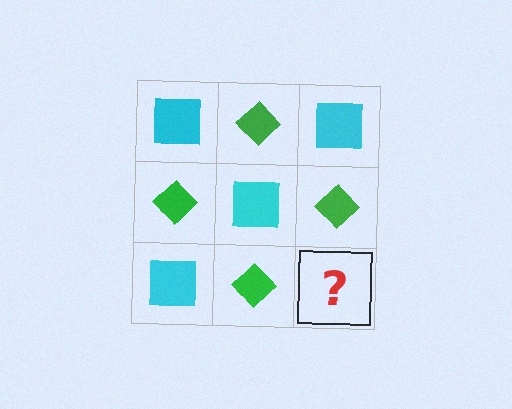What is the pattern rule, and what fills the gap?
The rule is that it alternates cyan square and green diamond in a checkerboard pattern. The gap should be filled with a cyan square.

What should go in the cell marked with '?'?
The missing cell should contain a cyan square.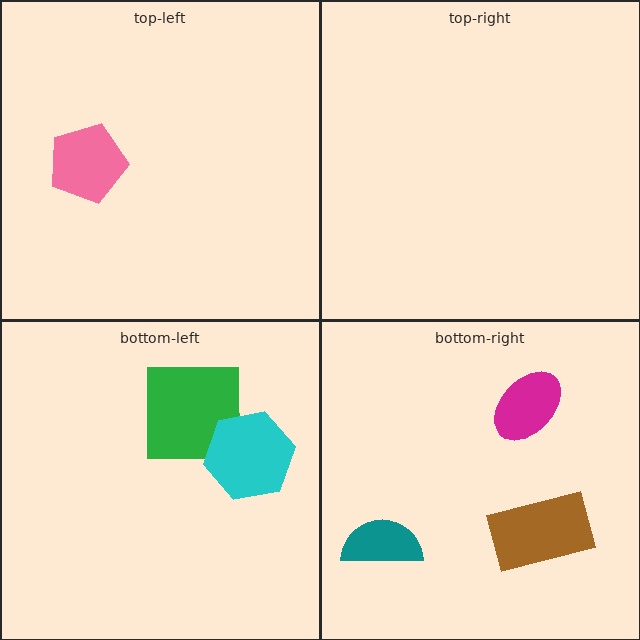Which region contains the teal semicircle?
The bottom-right region.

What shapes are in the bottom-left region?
The green square, the cyan hexagon.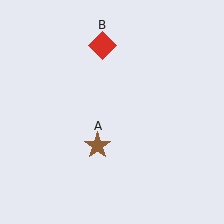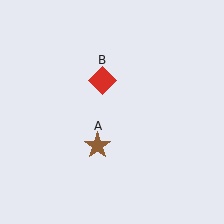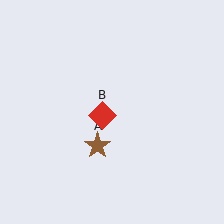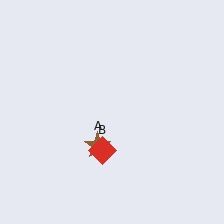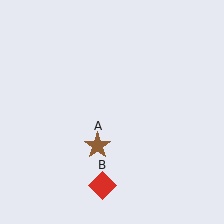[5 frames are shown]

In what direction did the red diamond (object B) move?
The red diamond (object B) moved down.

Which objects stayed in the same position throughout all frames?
Brown star (object A) remained stationary.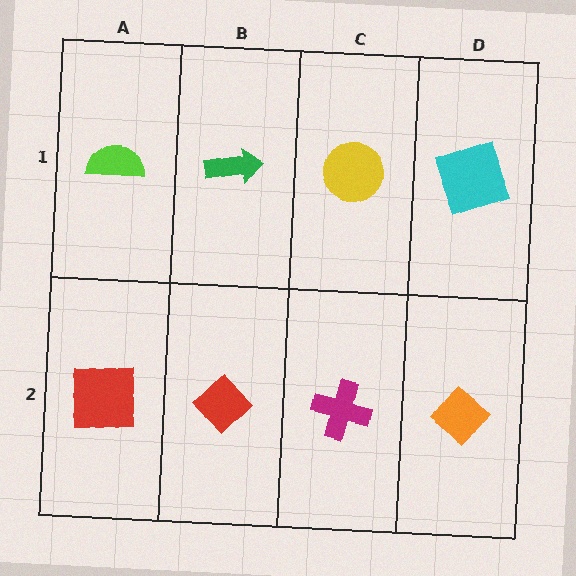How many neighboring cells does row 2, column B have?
3.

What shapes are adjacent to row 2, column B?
A green arrow (row 1, column B), a red square (row 2, column A), a magenta cross (row 2, column C).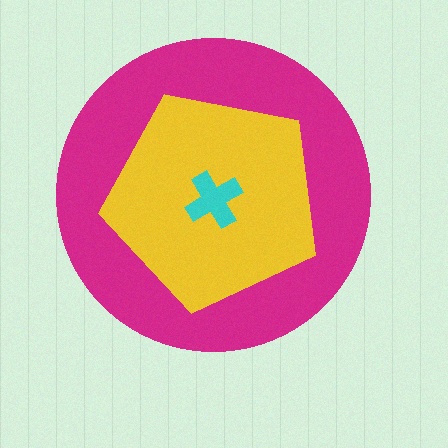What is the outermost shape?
The magenta circle.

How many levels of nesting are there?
3.